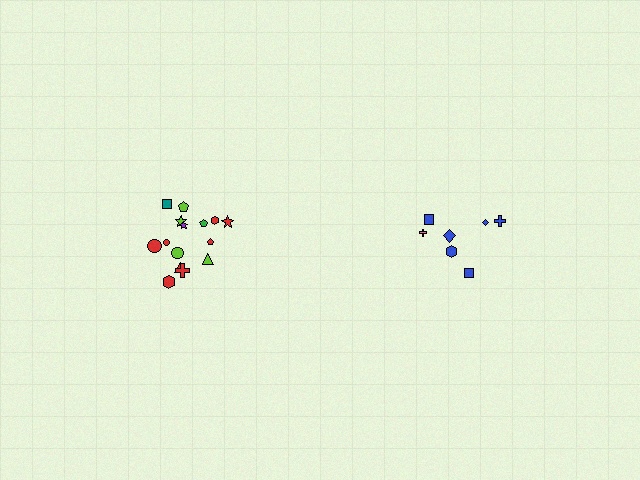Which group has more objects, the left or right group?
The left group.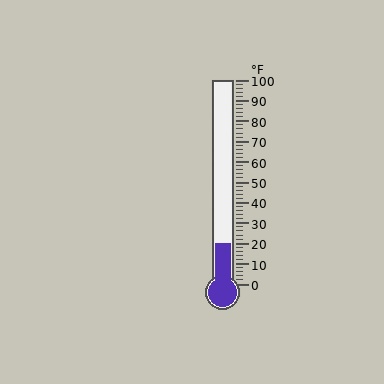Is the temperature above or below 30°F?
The temperature is below 30°F.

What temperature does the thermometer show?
The thermometer shows approximately 20°F.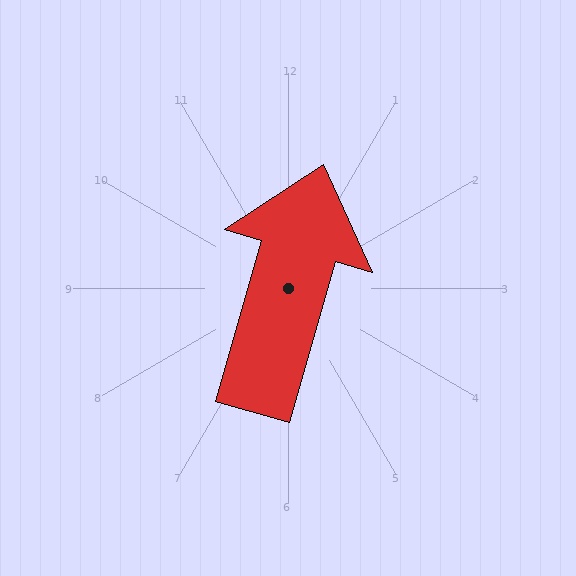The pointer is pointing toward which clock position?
Roughly 1 o'clock.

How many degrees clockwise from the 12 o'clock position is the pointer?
Approximately 16 degrees.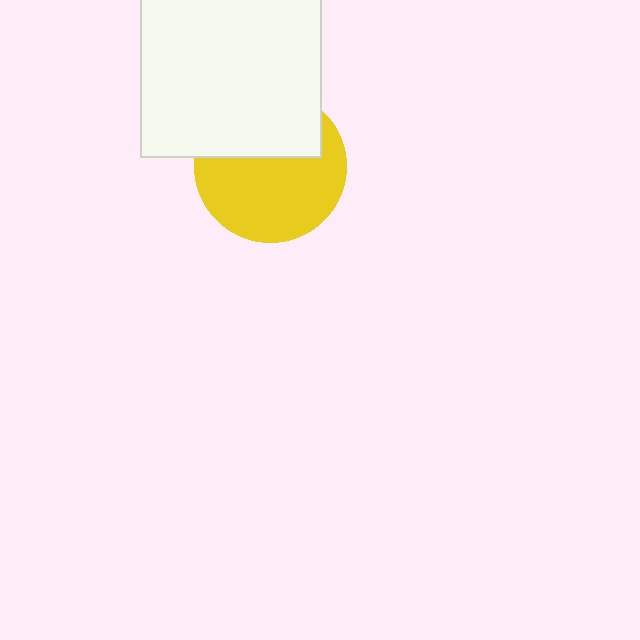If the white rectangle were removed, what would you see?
You would see the complete yellow circle.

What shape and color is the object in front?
The object in front is a white rectangle.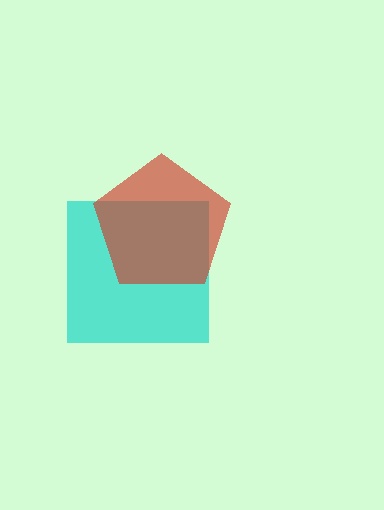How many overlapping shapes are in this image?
There are 2 overlapping shapes in the image.